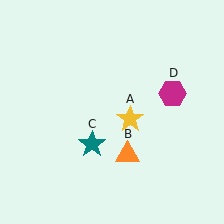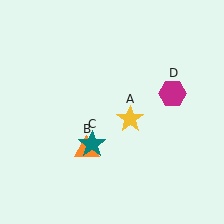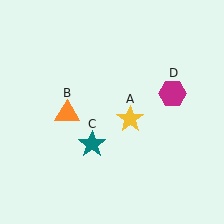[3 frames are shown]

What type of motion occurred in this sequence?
The orange triangle (object B) rotated clockwise around the center of the scene.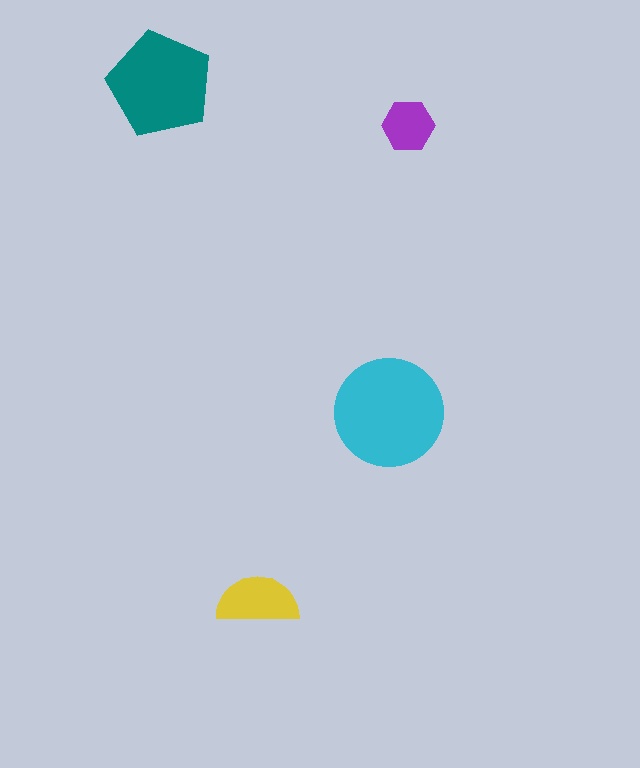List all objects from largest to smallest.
The cyan circle, the teal pentagon, the yellow semicircle, the purple hexagon.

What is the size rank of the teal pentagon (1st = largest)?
2nd.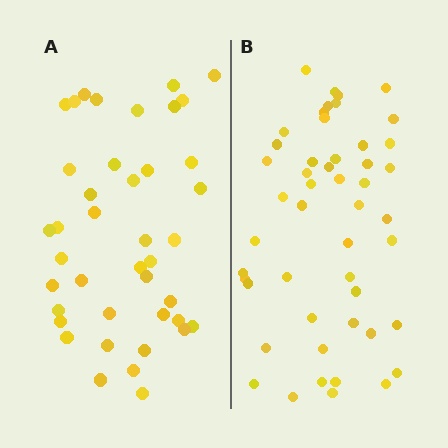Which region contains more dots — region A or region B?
Region B (the right region) has more dots.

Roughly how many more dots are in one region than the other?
Region B has roughly 8 or so more dots than region A.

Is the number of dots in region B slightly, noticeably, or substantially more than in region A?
Region B has only slightly more — the two regions are fairly close. The ratio is roughly 1.2 to 1.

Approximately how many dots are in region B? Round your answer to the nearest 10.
About 50 dots. (The exact count is 49, which rounds to 50.)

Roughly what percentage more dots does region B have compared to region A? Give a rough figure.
About 20% more.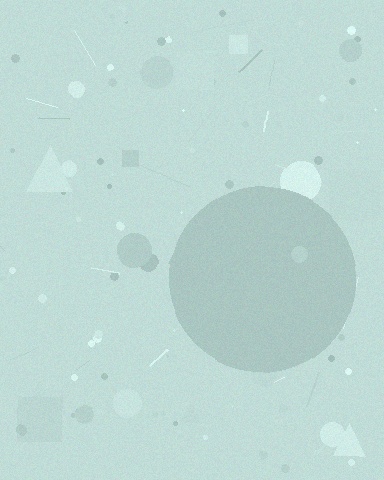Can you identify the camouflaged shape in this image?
The camouflaged shape is a circle.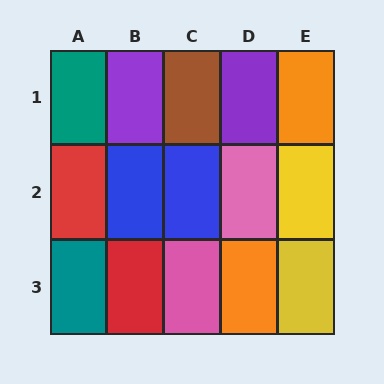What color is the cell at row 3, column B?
Red.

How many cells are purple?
2 cells are purple.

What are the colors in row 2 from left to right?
Red, blue, blue, pink, yellow.